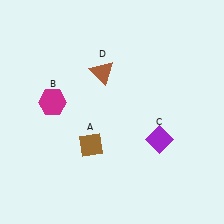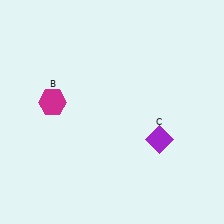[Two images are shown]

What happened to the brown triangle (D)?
The brown triangle (D) was removed in Image 2. It was in the top-left area of Image 1.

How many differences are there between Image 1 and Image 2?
There are 2 differences between the two images.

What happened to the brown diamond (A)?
The brown diamond (A) was removed in Image 2. It was in the bottom-left area of Image 1.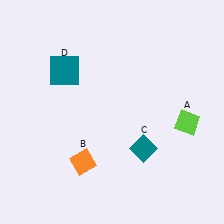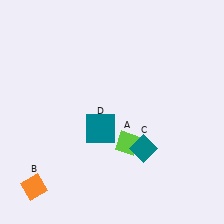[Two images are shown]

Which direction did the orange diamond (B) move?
The orange diamond (B) moved left.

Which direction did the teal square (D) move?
The teal square (D) moved down.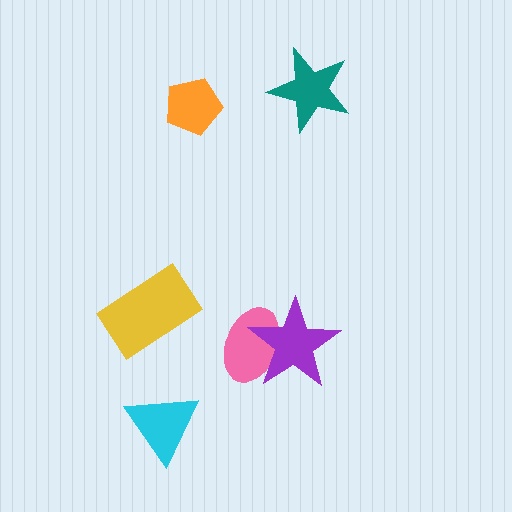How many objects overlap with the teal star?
0 objects overlap with the teal star.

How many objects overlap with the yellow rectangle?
0 objects overlap with the yellow rectangle.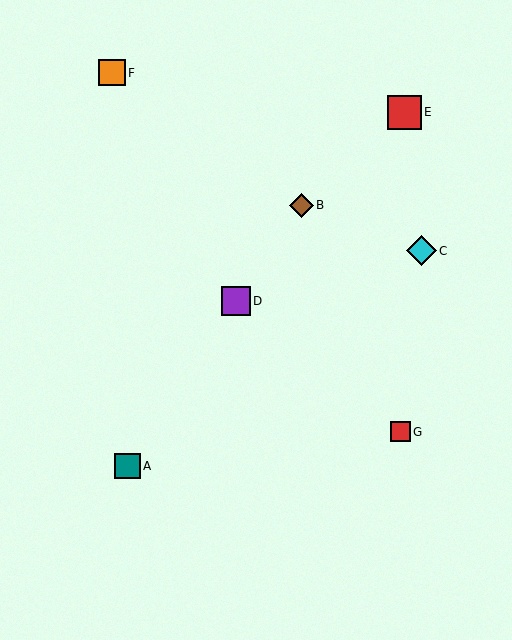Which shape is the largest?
The red square (labeled E) is the largest.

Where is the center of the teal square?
The center of the teal square is at (128, 466).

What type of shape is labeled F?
Shape F is an orange square.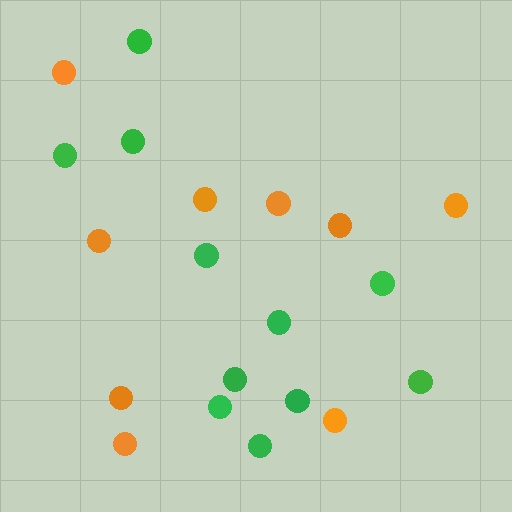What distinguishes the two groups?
There are 2 groups: one group of orange circles (9) and one group of green circles (11).